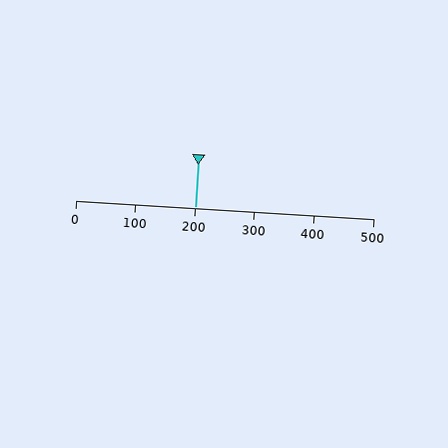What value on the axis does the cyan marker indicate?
The marker indicates approximately 200.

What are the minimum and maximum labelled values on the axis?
The axis runs from 0 to 500.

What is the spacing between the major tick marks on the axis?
The major ticks are spaced 100 apart.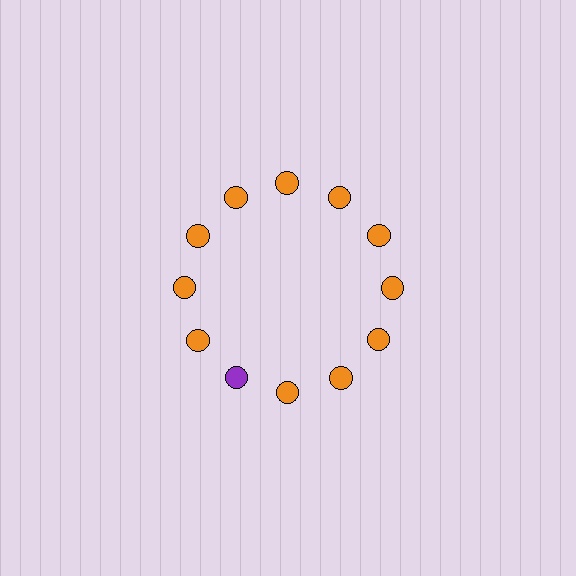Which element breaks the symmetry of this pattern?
The purple circle at roughly the 7 o'clock position breaks the symmetry. All other shapes are orange circles.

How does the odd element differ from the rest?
It has a different color: purple instead of orange.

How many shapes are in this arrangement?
There are 12 shapes arranged in a ring pattern.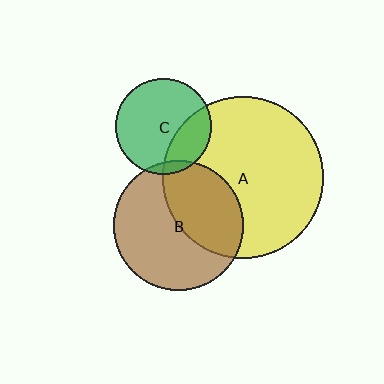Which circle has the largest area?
Circle A (yellow).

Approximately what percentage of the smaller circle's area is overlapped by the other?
Approximately 40%.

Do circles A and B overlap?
Yes.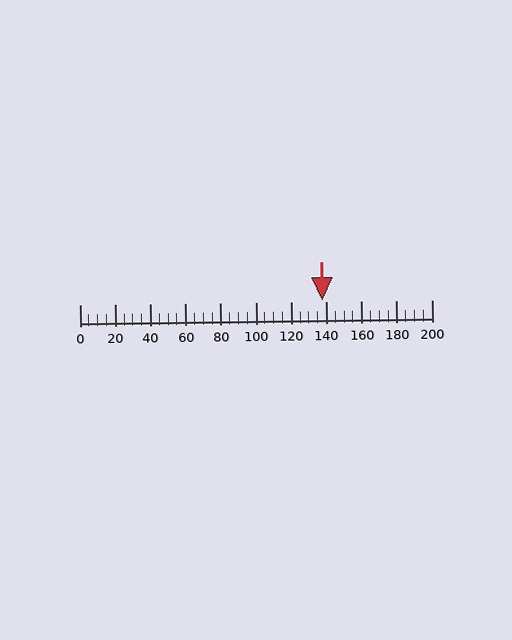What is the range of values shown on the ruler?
The ruler shows values from 0 to 200.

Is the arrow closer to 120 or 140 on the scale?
The arrow is closer to 140.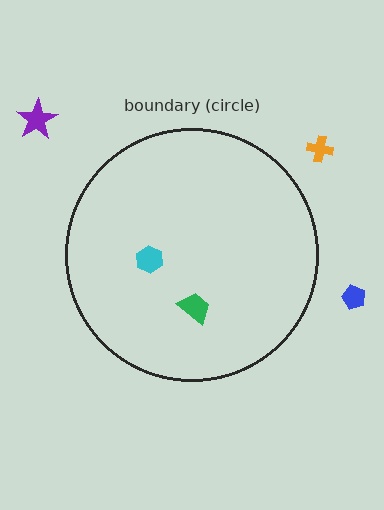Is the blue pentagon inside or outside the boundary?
Outside.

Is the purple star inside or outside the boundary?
Outside.